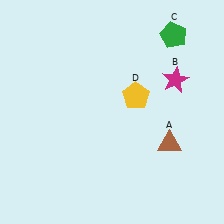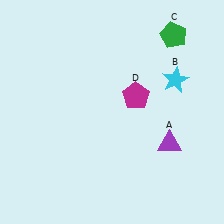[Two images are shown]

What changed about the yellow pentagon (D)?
In Image 1, D is yellow. In Image 2, it changed to magenta.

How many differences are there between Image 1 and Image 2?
There are 3 differences between the two images.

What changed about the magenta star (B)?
In Image 1, B is magenta. In Image 2, it changed to cyan.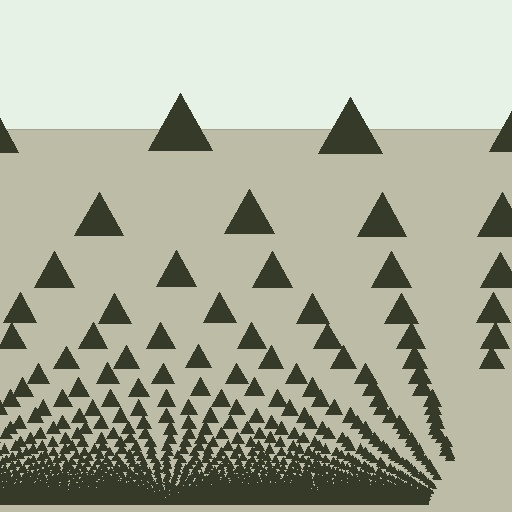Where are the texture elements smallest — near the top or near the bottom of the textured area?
Near the bottom.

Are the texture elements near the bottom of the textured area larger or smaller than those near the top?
Smaller. The gradient is inverted — elements near the bottom are smaller and denser.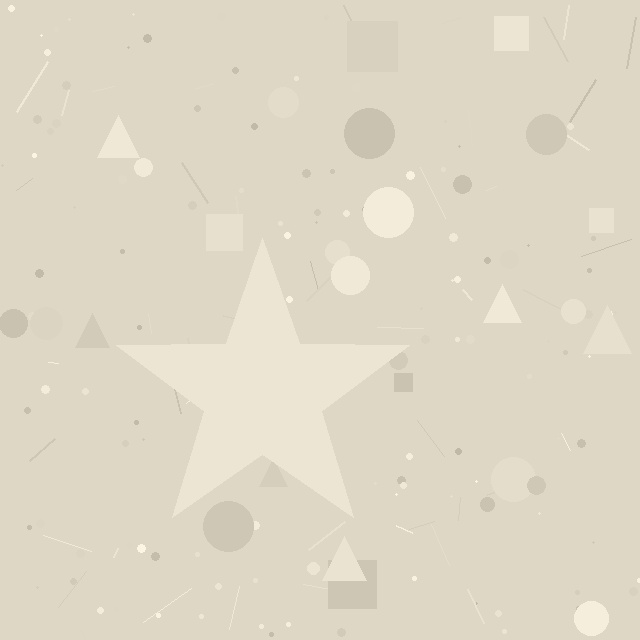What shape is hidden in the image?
A star is hidden in the image.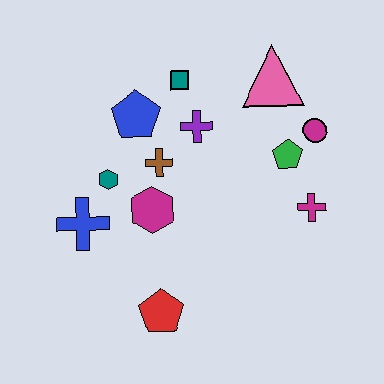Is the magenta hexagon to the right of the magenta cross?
No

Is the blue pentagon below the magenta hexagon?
No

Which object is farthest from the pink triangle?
The red pentagon is farthest from the pink triangle.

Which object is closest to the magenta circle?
The green pentagon is closest to the magenta circle.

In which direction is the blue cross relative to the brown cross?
The blue cross is to the left of the brown cross.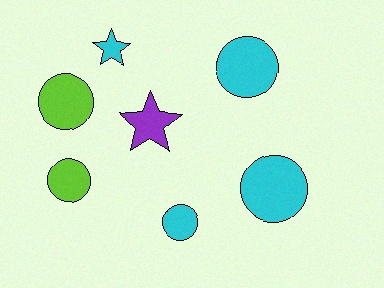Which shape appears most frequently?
Circle, with 5 objects.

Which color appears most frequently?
Cyan, with 4 objects.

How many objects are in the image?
There are 7 objects.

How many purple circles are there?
There are no purple circles.